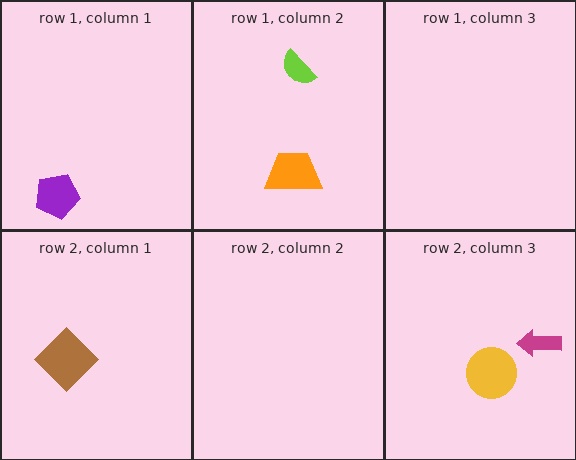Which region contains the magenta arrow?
The row 2, column 3 region.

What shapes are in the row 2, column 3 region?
The magenta arrow, the yellow circle.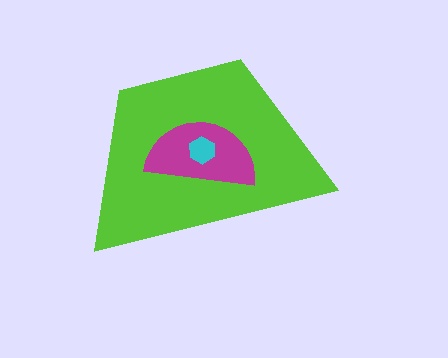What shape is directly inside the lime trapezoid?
The magenta semicircle.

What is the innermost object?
The cyan hexagon.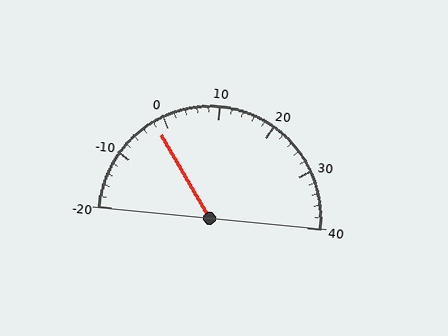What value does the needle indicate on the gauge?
The needle indicates approximately -2.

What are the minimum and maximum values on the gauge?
The gauge ranges from -20 to 40.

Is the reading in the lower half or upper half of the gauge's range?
The reading is in the lower half of the range (-20 to 40).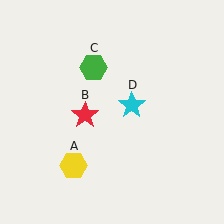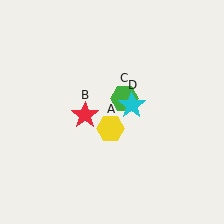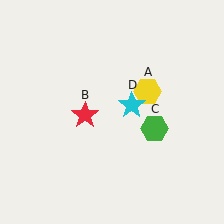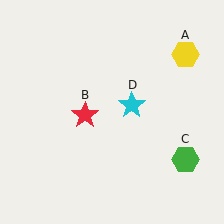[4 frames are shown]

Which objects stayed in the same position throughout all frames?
Red star (object B) and cyan star (object D) remained stationary.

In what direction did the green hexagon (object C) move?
The green hexagon (object C) moved down and to the right.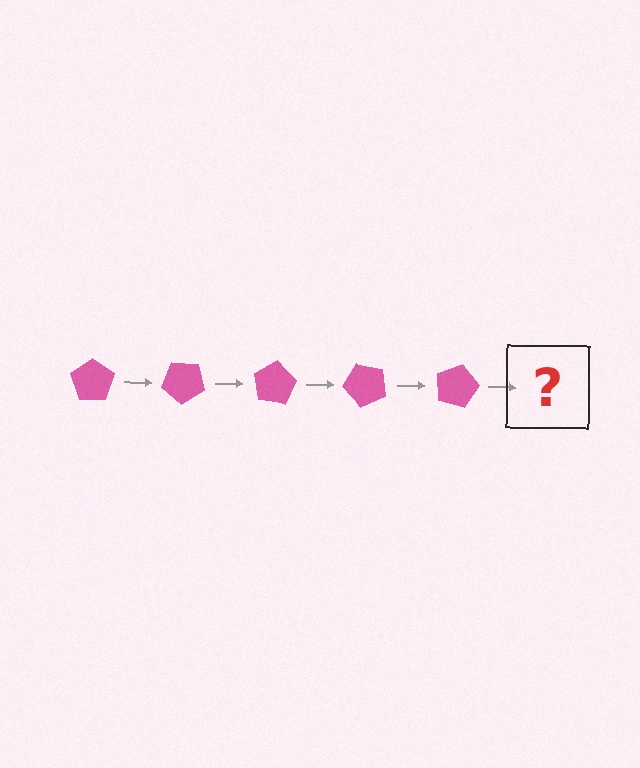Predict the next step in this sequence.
The next step is a pink pentagon rotated 200 degrees.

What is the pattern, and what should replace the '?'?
The pattern is that the pentagon rotates 40 degrees each step. The '?' should be a pink pentagon rotated 200 degrees.